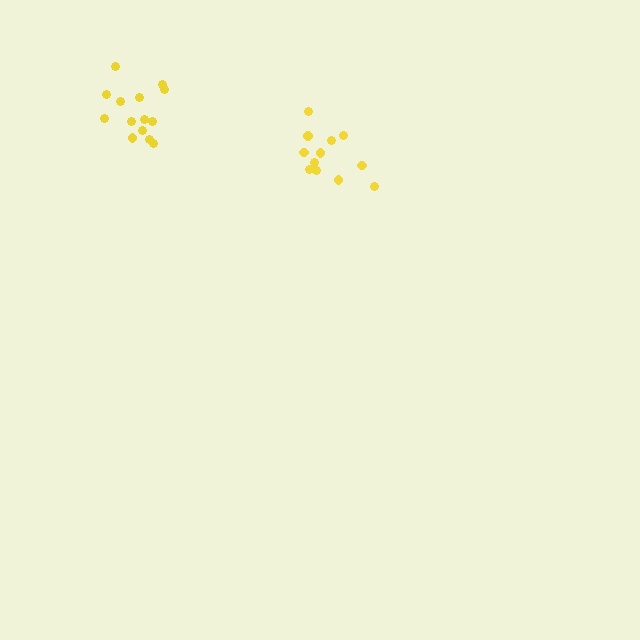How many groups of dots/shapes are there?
There are 2 groups.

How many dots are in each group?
Group 1: 14 dots, Group 2: 12 dots (26 total).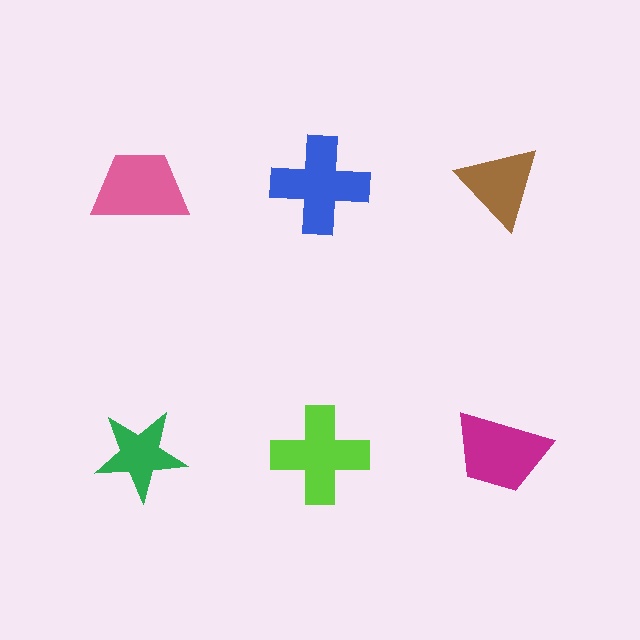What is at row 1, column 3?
A brown triangle.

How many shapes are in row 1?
3 shapes.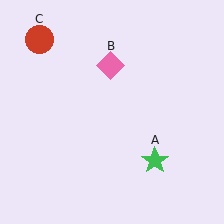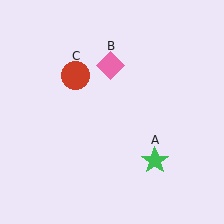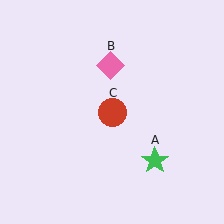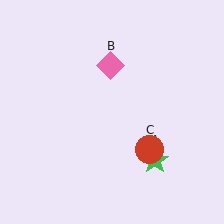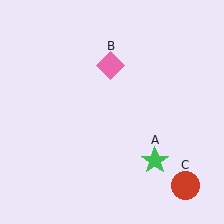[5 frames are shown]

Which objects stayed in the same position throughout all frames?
Green star (object A) and pink diamond (object B) remained stationary.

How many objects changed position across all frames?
1 object changed position: red circle (object C).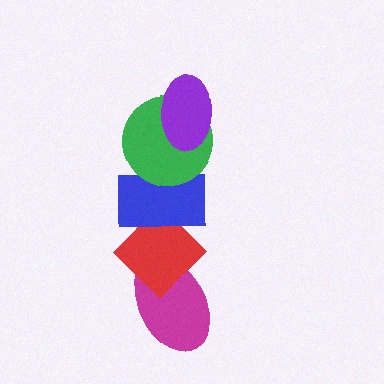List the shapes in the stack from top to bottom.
From top to bottom: the purple ellipse, the green circle, the blue rectangle, the red diamond, the magenta ellipse.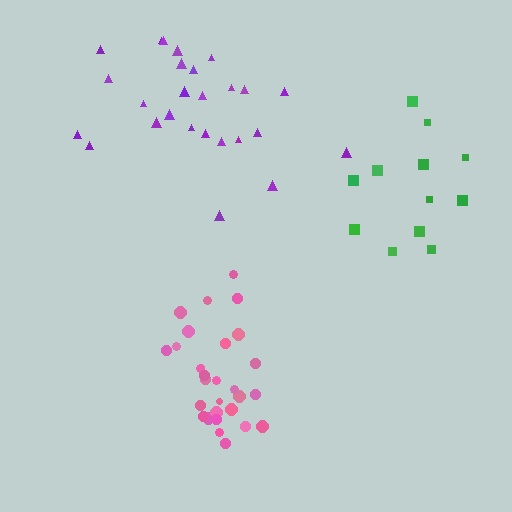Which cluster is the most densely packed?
Pink.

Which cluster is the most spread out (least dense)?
Purple.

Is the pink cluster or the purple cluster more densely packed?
Pink.